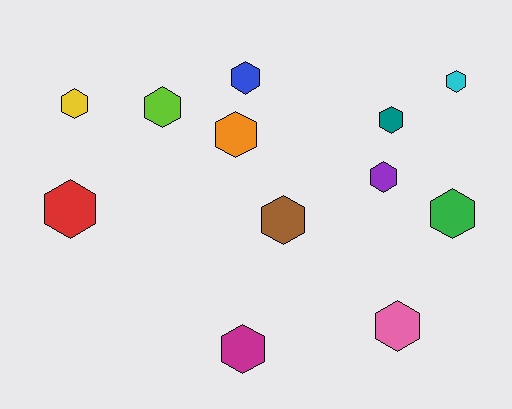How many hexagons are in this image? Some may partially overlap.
There are 12 hexagons.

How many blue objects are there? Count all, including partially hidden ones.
There is 1 blue object.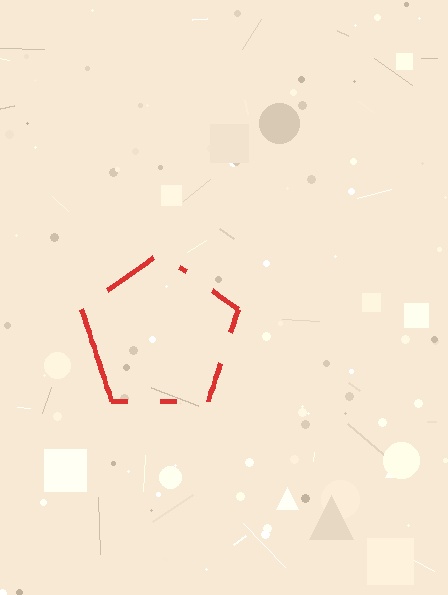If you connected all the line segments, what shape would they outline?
They would outline a pentagon.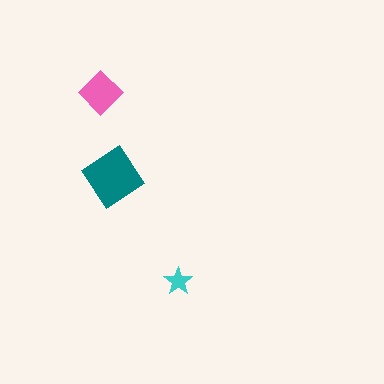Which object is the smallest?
The cyan star.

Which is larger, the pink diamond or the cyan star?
The pink diamond.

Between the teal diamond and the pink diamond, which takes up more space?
The teal diamond.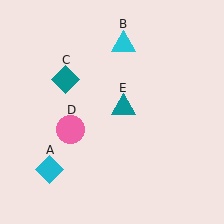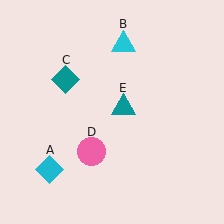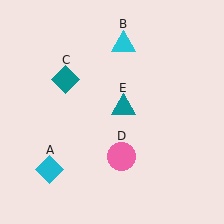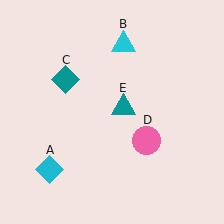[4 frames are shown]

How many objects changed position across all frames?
1 object changed position: pink circle (object D).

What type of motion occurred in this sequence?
The pink circle (object D) rotated counterclockwise around the center of the scene.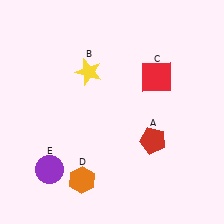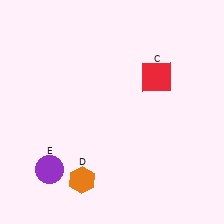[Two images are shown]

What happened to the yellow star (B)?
The yellow star (B) was removed in Image 2. It was in the top-left area of Image 1.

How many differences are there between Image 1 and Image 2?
There are 2 differences between the two images.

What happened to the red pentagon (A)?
The red pentagon (A) was removed in Image 2. It was in the bottom-right area of Image 1.